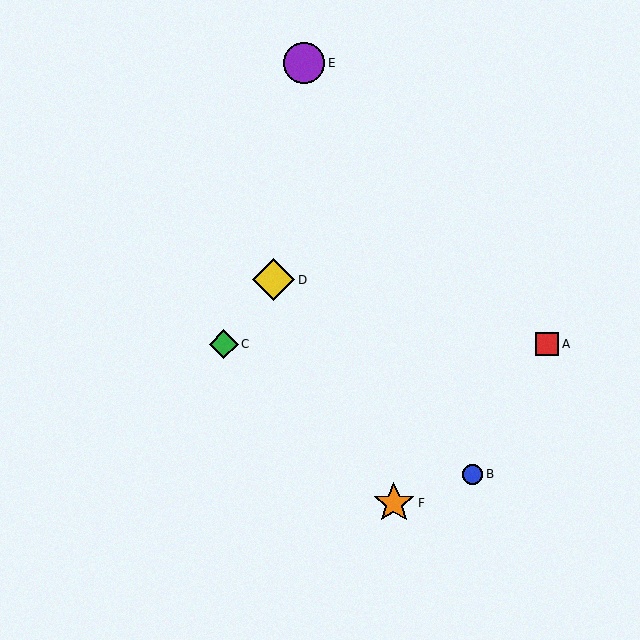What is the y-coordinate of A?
Object A is at y≈344.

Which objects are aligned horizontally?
Objects A, C are aligned horizontally.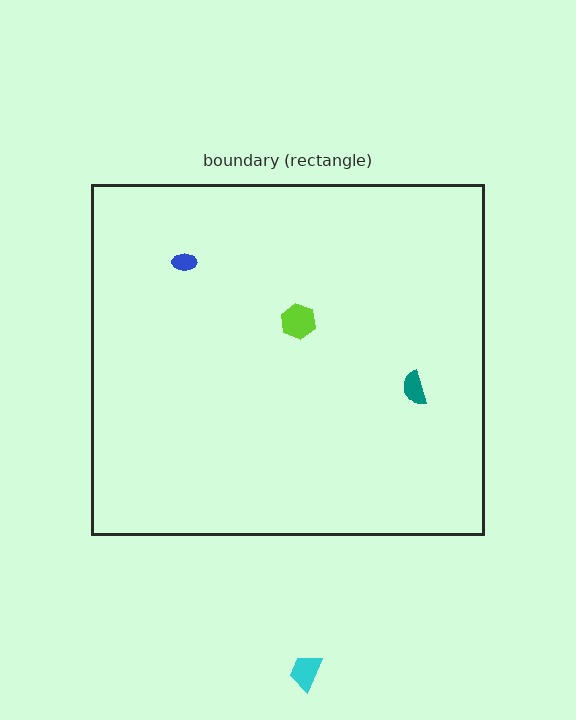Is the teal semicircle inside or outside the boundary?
Inside.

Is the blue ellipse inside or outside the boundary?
Inside.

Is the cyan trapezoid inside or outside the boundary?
Outside.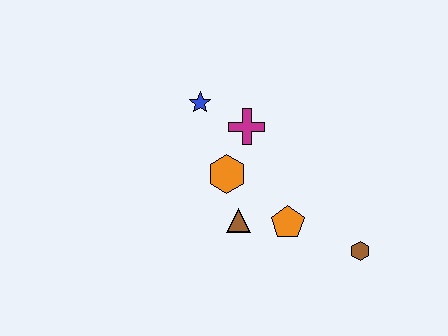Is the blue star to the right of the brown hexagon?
No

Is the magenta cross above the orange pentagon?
Yes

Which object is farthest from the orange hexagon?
The brown hexagon is farthest from the orange hexagon.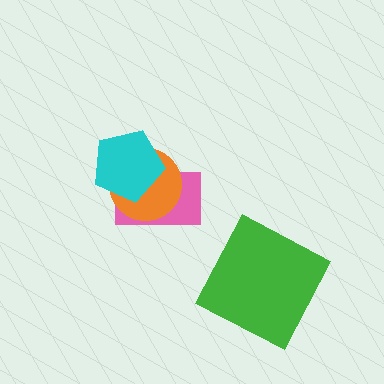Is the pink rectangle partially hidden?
Yes, it is partially covered by another shape.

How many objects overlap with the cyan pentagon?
2 objects overlap with the cyan pentagon.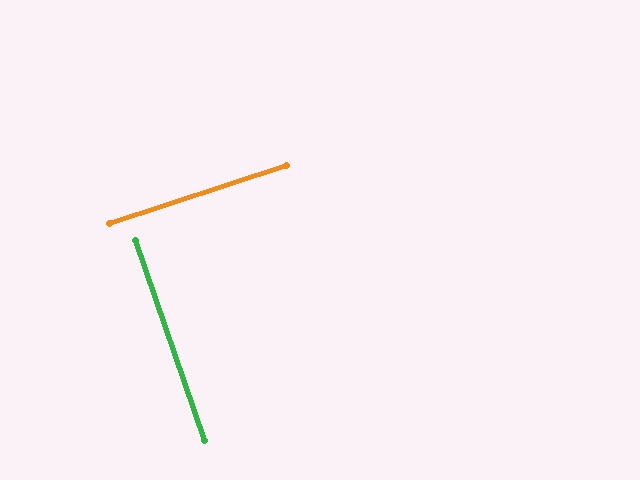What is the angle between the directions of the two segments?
Approximately 89 degrees.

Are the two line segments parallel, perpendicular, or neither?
Perpendicular — they meet at approximately 89°.